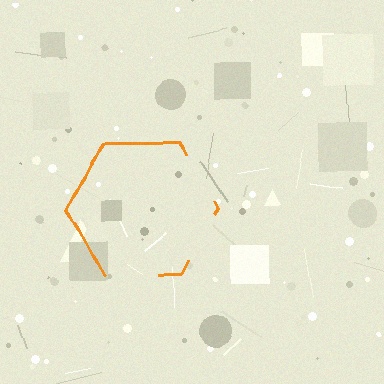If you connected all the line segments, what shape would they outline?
They would outline a hexagon.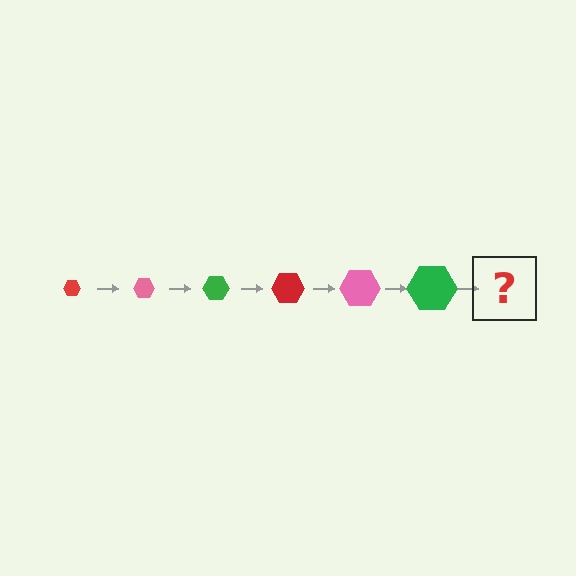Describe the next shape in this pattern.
It should be a red hexagon, larger than the previous one.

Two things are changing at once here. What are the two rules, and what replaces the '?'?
The two rules are that the hexagon grows larger each step and the color cycles through red, pink, and green. The '?' should be a red hexagon, larger than the previous one.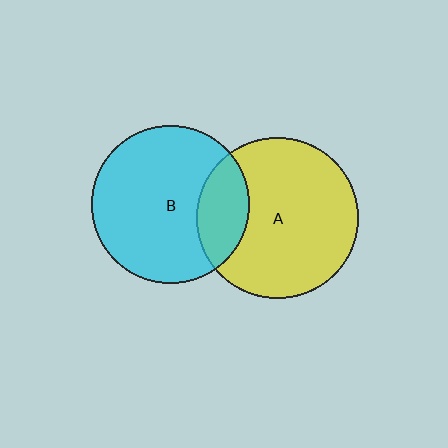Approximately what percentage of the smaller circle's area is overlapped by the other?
Approximately 20%.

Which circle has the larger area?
Circle A (yellow).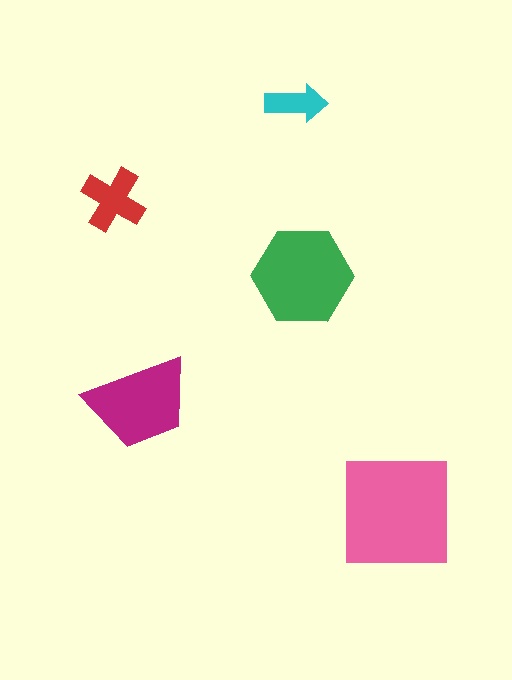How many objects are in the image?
There are 5 objects in the image.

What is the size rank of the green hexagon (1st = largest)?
2nd.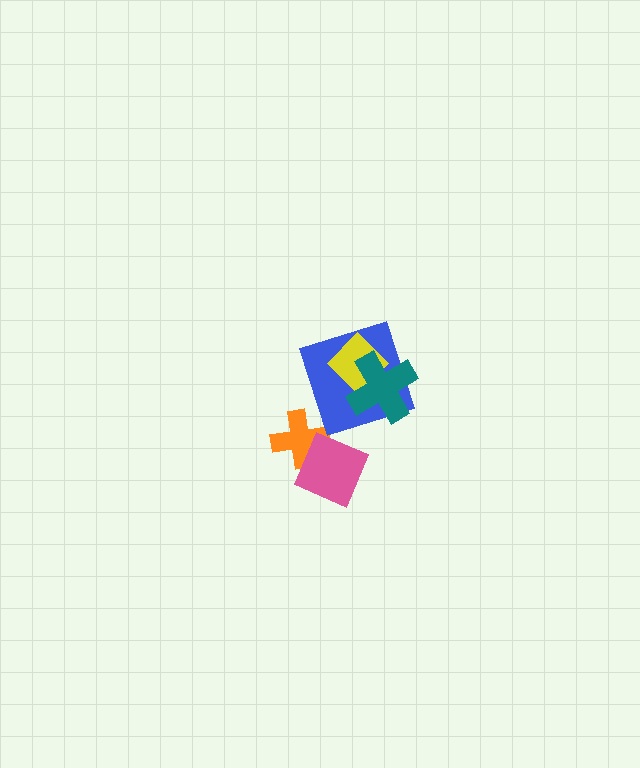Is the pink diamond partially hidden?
No, no other shape covers it.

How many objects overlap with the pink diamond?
1 object overlaps with the pink diamond.